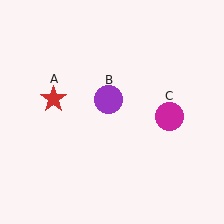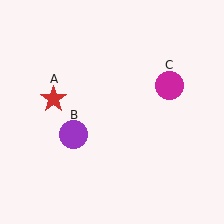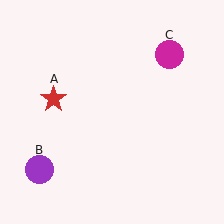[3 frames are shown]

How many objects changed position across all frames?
2 objects changed position: purple circle (object B), magenta circle (object C).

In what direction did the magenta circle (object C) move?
The magenta circle (object C) moved up.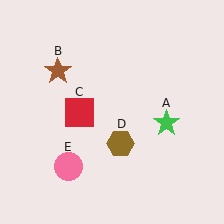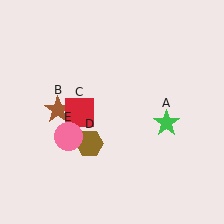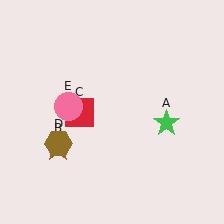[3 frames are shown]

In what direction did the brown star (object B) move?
The brown star (object B) moved down.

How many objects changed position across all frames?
3 objects changed position: brown star (object B), brown hexagon (object D), pink circle (object E).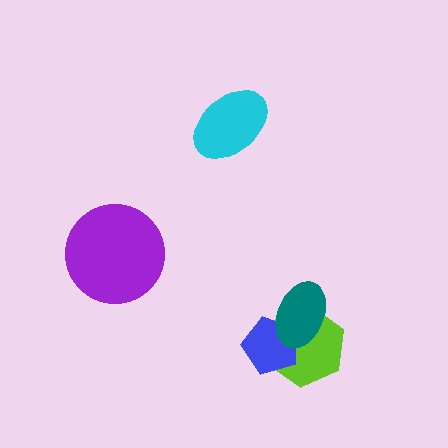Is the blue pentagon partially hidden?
Yes, it is partially covered by another shape.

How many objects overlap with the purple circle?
0 objects overlap with the purple circle.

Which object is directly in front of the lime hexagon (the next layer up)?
The blue pentagon is directly in front of the lime hexagon.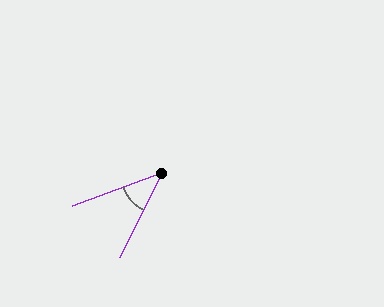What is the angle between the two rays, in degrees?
Approximately 43 degrees.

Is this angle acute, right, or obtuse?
It is acute.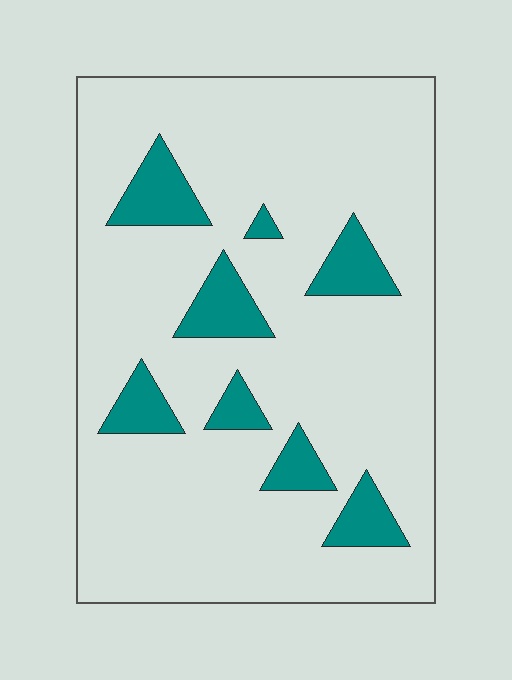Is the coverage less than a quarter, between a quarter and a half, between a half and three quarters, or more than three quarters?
Less than a quarter.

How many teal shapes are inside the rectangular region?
8.